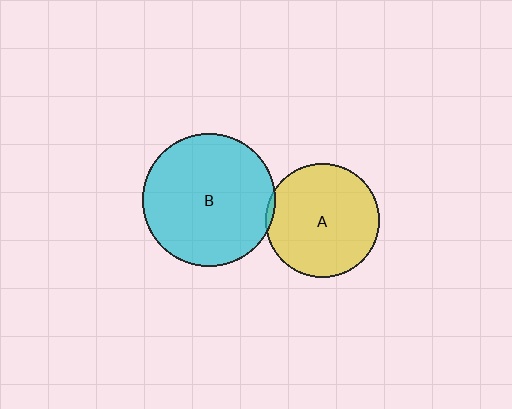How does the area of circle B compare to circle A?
Approximately 1.4 times.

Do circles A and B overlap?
Yes.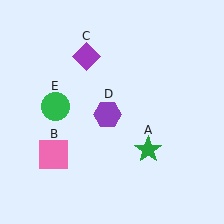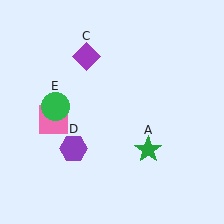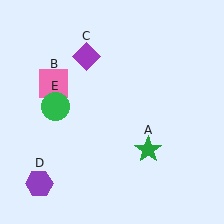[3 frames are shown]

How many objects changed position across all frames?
2 objects changed position: pink square (object B), purple hexagon (object D).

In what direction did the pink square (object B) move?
The pink square (object B) moved up.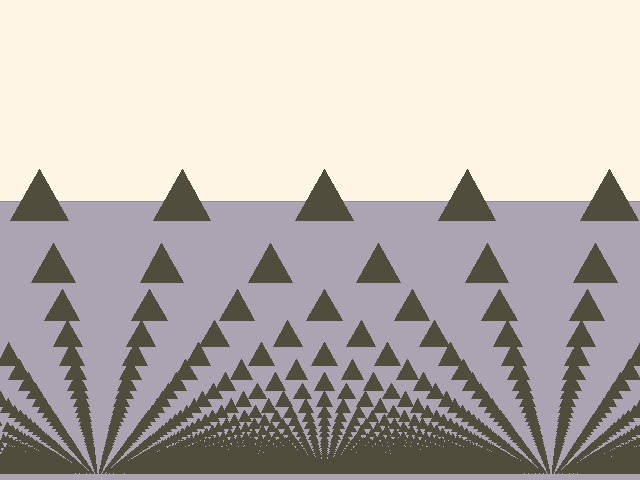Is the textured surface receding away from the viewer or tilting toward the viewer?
The surface appears to tilt toward the viewer. Texture elements get larger and sparser toward the top.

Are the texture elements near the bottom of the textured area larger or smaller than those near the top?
Smaller. The gradient is inverted — elements near the bottom are smaller and denser.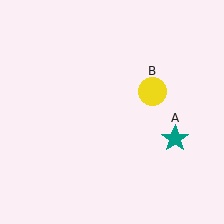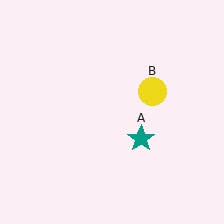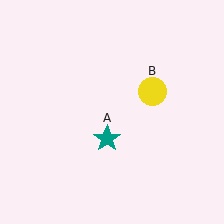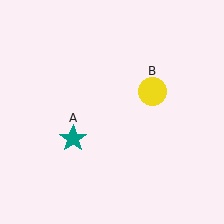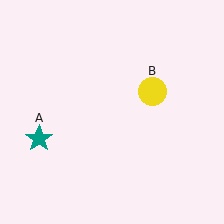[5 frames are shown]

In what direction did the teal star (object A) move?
The teal star (object A) moved left.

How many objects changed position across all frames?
1 object changed position: teal star (object A).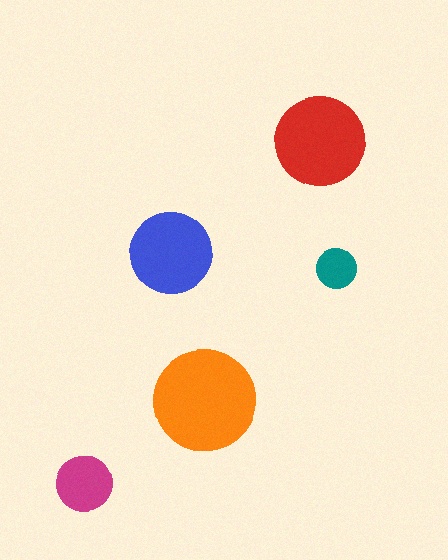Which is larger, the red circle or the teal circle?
The red one.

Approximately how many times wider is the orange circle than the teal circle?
About 2.5 times wider.